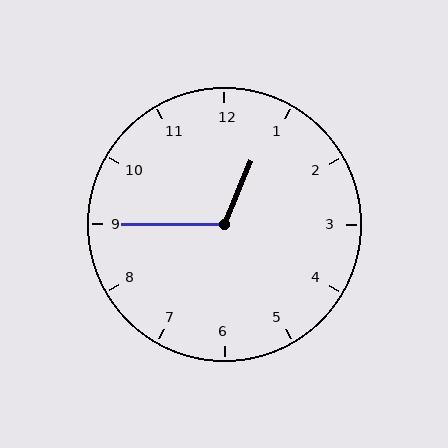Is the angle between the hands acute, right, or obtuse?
It is obtuse.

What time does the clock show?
12:45.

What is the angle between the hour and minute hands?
Approximately 112 degrees.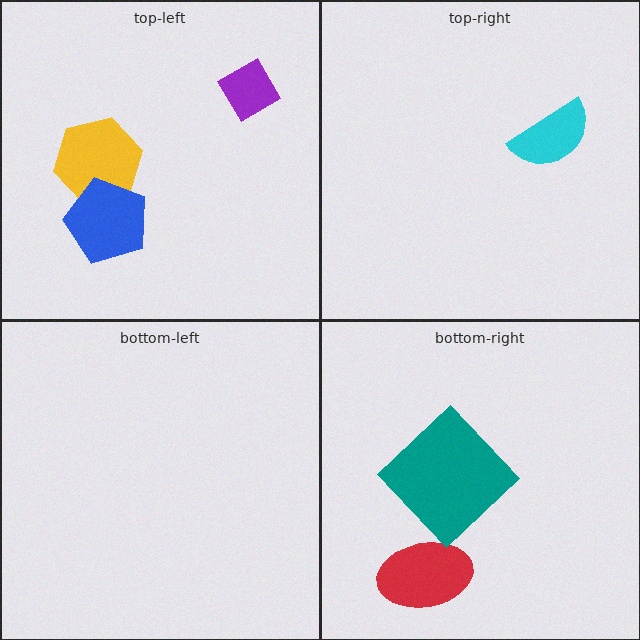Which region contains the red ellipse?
The bottom-right region.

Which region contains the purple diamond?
The top-left region.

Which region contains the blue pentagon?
The top-left region.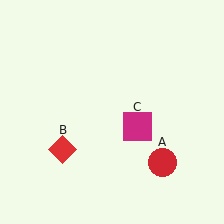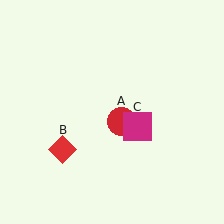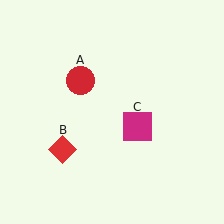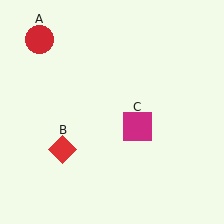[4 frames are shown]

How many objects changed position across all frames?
1 object changed position: red circle (object A).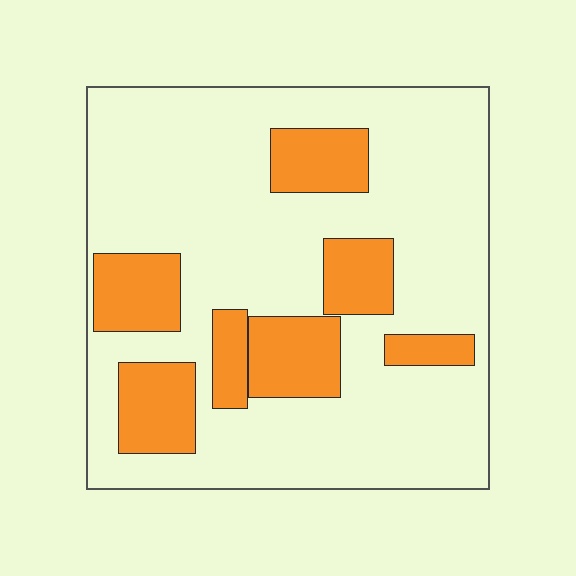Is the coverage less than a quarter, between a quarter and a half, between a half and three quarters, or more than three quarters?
Less than a quarter.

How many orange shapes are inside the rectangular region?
7.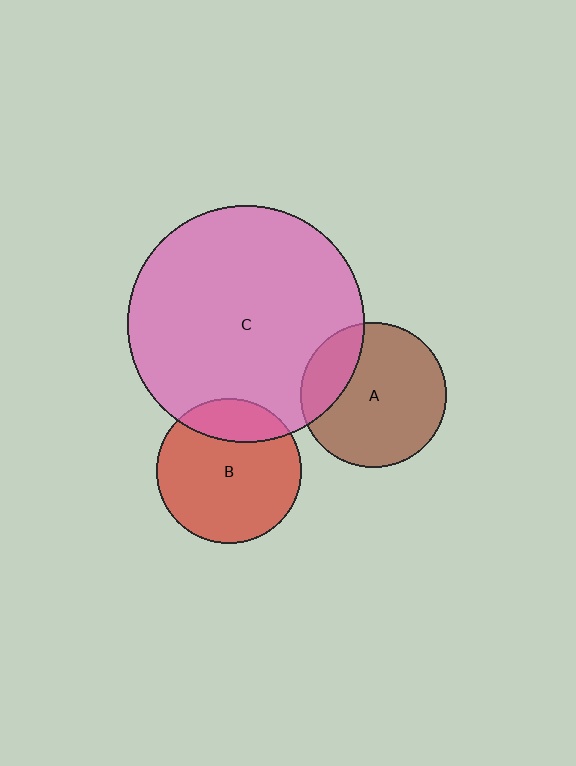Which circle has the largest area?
Circle C (pink).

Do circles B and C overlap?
Yes.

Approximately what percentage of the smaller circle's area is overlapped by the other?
Approximately 20%.